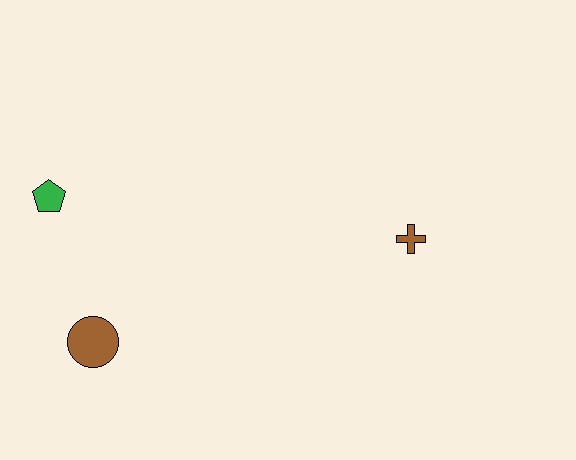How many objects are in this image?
There are 3 objects.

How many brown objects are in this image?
There are 2 brown objects.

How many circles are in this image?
There is 1 circle.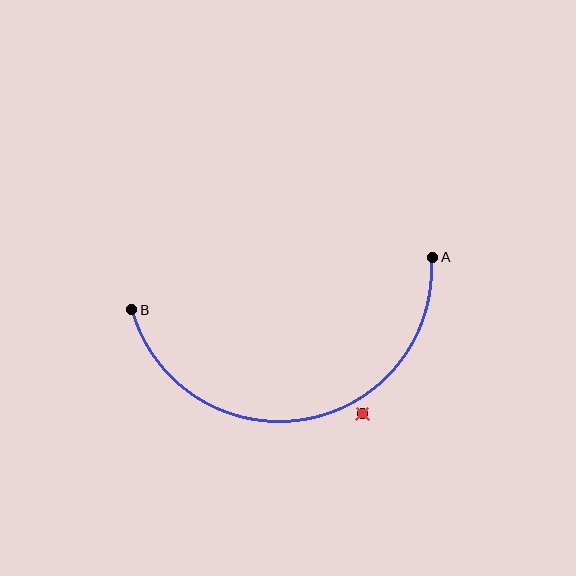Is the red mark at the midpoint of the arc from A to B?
No — the red mark does not lie on the arc at all. It sits slightly outside the curve.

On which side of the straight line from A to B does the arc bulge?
The arc bulges below the straight line connecting A and B.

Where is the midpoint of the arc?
The arc midpoint is the point on the curve farthest from the straight line joining A and B. It sits below that line.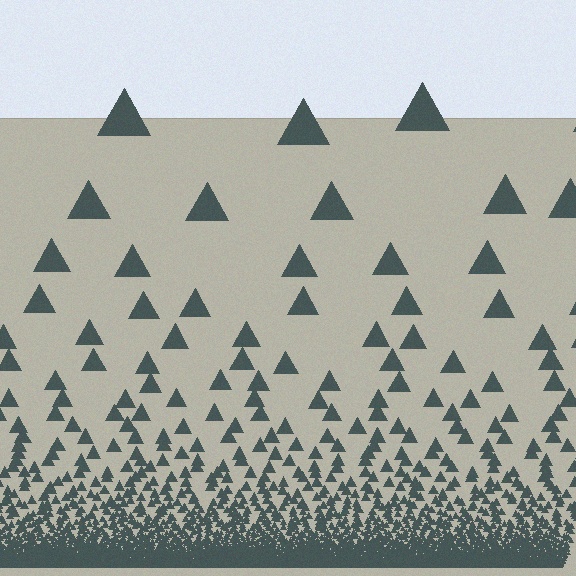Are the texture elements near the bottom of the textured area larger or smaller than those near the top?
Smaller. The gradient is inverted — elements near the bottom are smaller and denser.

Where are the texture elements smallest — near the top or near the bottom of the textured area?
Near the bottom.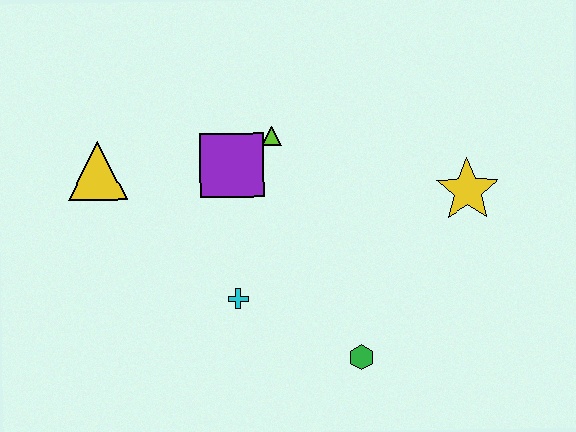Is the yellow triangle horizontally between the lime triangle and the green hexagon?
No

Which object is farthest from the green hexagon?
The yellow triangle is farthest from the green hexagon.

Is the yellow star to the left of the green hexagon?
No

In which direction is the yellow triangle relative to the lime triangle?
The yellow triangle is to the left of the lime triangle.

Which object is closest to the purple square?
The lime triangle is closest to the purple square.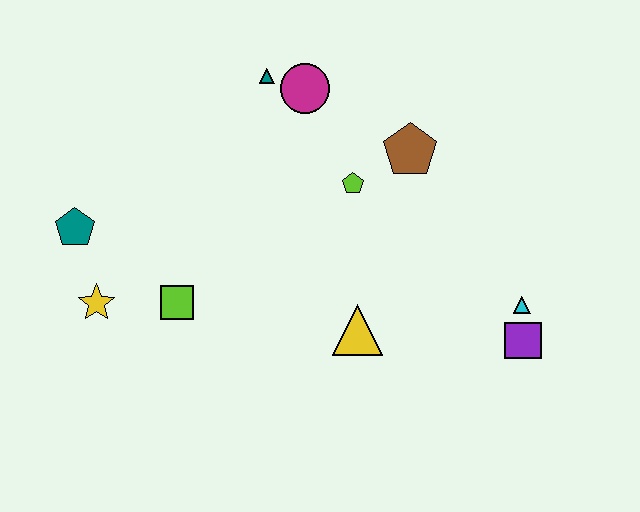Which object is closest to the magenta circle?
The teal triangle is closest to the magenta circle.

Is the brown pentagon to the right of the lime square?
Yes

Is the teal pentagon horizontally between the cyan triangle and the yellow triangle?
No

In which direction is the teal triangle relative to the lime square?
The teal triangle is above the lime square.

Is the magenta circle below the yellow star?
No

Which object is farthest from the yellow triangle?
The teal pentagon is farthest from the yellow triangle.